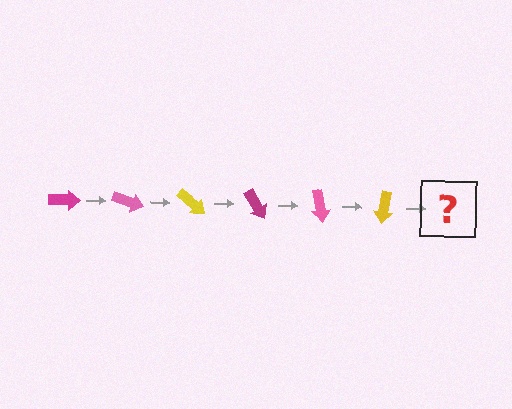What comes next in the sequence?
The next element should be a magenta arrow, rotated 120 degrees from the start.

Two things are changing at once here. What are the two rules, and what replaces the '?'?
The two rules are that it rotates 20 degrees each step and the color cycles through magenta, pink, and yellow. The '?' should be a magenta arrow, rotated 120 degrees from the start.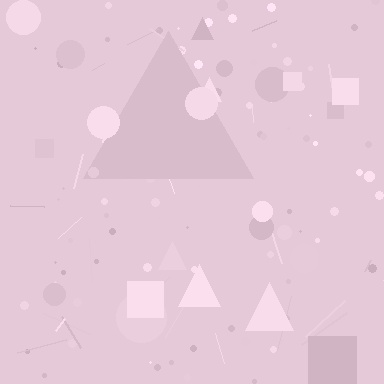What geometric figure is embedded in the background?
A triangle is embedded in the background.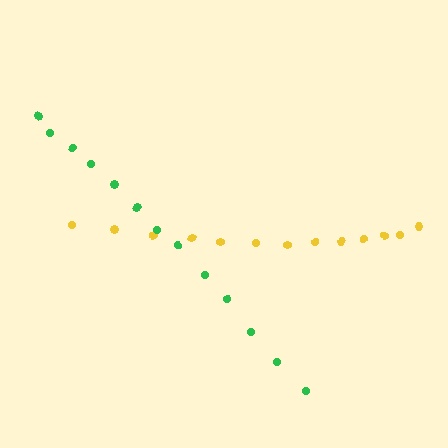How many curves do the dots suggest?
There are 2 distinct paths.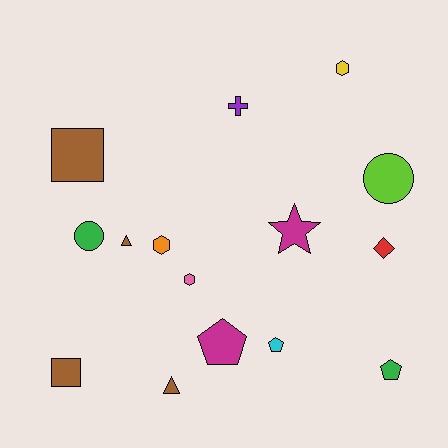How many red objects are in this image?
There is 1 red object.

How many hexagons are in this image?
There are 3 hexagons.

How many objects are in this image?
There are 15 objects.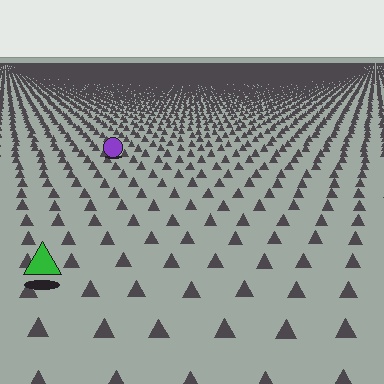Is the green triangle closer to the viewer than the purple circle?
Yes. The green triangle is closer — you can tell from the texture gradient: the ground texture is coarser near it.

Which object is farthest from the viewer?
The purple circle is farthest from the viewer. It appears smaller and the ground texture around it is denser.